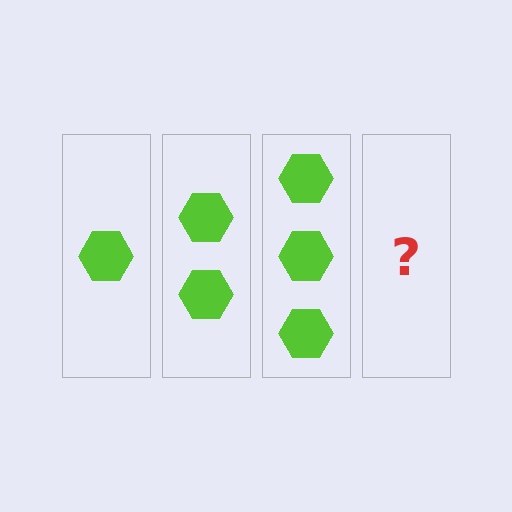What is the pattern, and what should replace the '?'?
The pattern is that each step adds one more hexagon. The '?' should be 4 hexagons.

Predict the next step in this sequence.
The next step is 4 hexagons.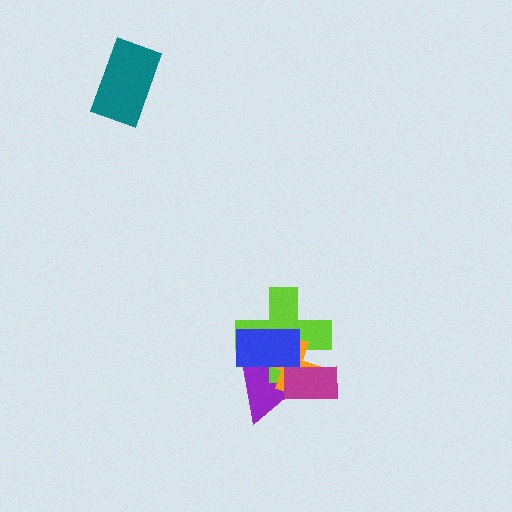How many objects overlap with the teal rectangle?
0 objects overlap with the teal rectangle.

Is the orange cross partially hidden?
Yes, it is partially covered by another shape.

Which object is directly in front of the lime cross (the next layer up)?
The orange cross is directly in front of the lime cross.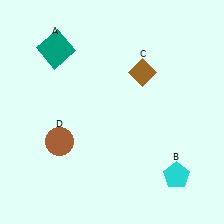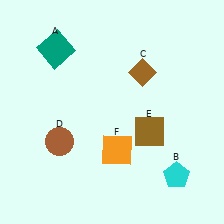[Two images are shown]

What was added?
A brown square (E), an orange square (F) were added in Image 2.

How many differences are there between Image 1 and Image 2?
There are 2 differences between the two images.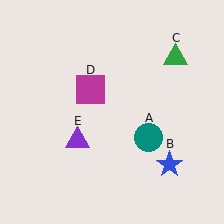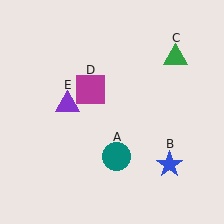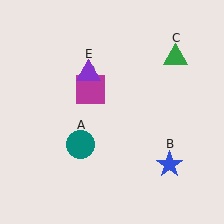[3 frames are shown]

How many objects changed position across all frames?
2 objects changed position: teal circle (object A), purple triangle (object E).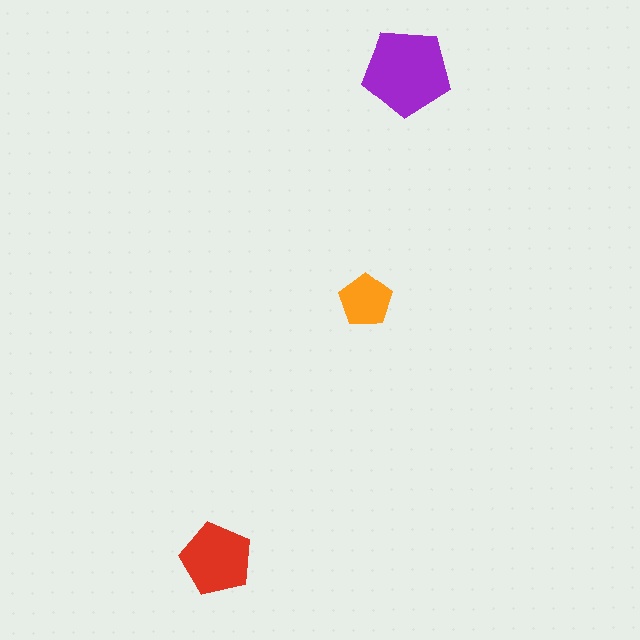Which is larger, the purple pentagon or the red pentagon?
The purple one.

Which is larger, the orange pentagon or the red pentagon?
The red one.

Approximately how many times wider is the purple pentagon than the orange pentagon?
About 1.5 times wider.